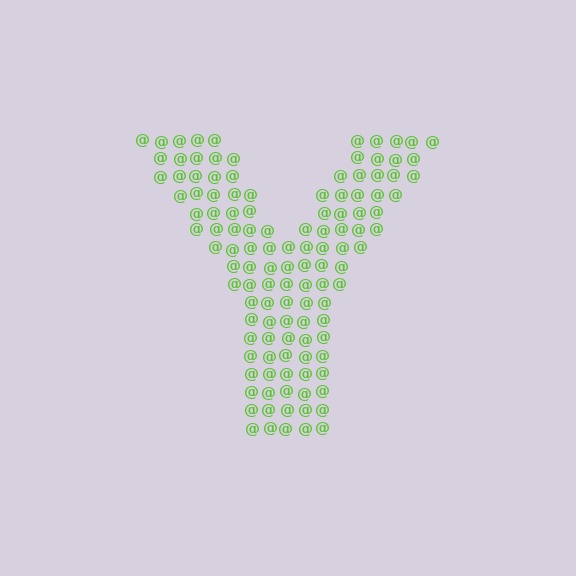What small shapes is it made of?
It is made of small at signs.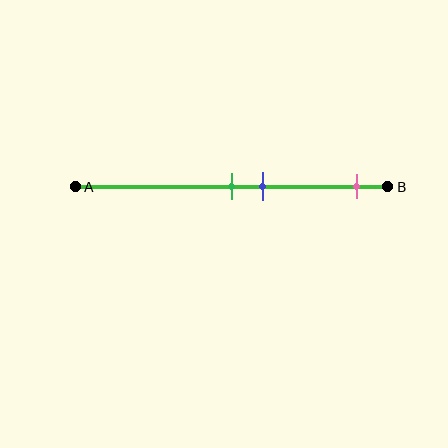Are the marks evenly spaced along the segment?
No, the marks are not evenly spaced.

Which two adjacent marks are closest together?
The green and blue marks are the closest adjacent pair.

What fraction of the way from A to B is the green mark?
The green mark is approximately 50% (0.5) of the way from A to B.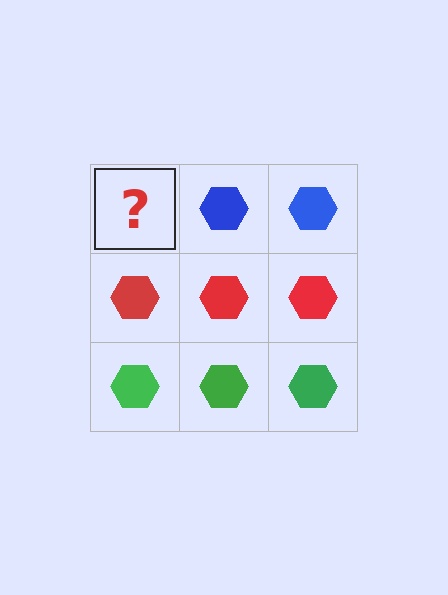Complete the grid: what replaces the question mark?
The question mark should be replaced with a blue hexagon.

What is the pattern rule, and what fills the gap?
The rule is that each row has a consistent color. The gap should be filled with a blue hexagon.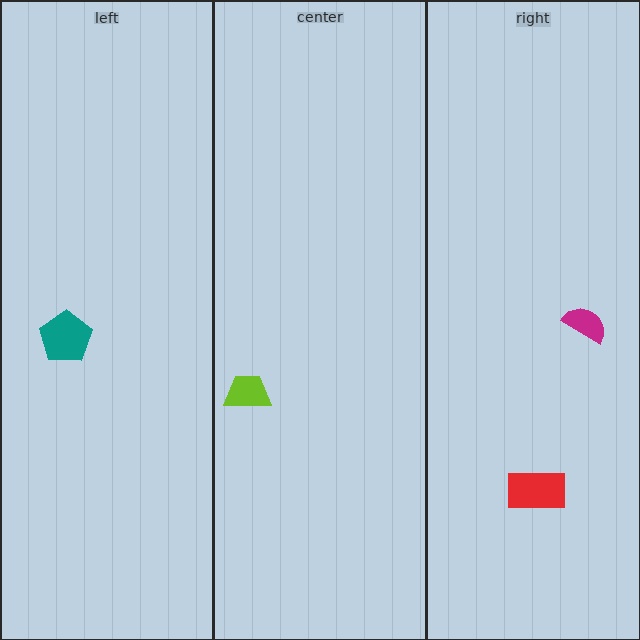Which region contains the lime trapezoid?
The center region.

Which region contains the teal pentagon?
The left region.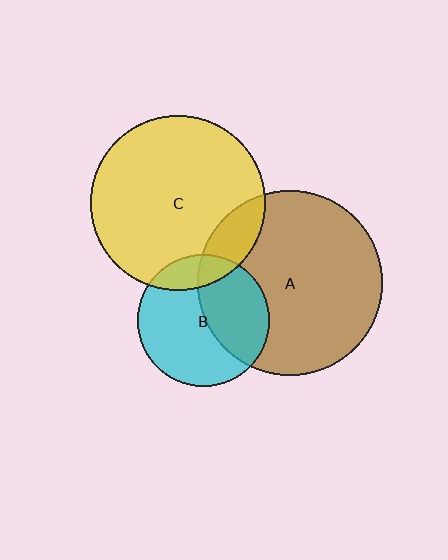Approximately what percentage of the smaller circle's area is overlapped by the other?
Approximately 15%.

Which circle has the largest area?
Circle A (brown).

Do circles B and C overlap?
Yes.